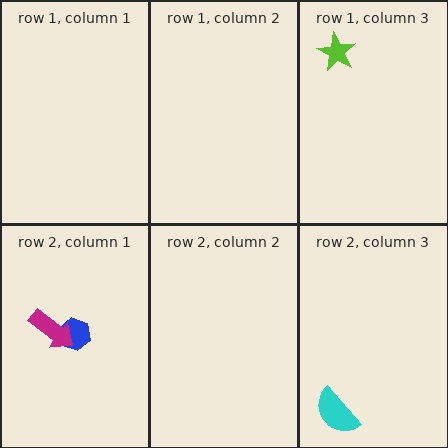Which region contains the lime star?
The row 1, column 3 region.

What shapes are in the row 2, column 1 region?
The blue hexagon, the magenta arrow.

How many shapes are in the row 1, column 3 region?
1.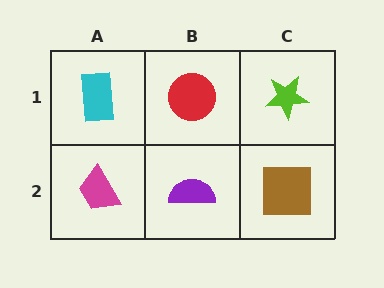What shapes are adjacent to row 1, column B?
A purple semicircle (row 2, column B), a cyan rectangle (row 1, column A), a lime star (row 1, column C).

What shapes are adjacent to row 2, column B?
A red circle (row 1, column B), a magenta trapezoid (row 2, column A), a brown square (row 2, column C).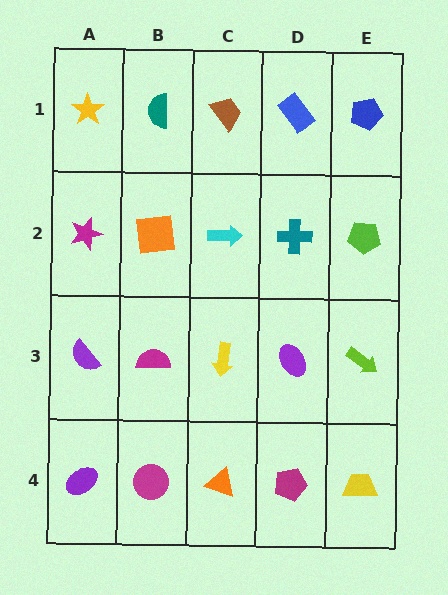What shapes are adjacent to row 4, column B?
A magenta semicircle (row 3, column B), a purple ellipse (row 4, column A), an orange triangle (row 4, column C).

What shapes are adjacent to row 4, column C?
A yellow arrow (row 3, column C), a magenta circle (row 4, column B), a magenta pentagon (row 4, column D).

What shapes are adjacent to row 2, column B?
A teal semicircle (row 1, column B), a magenta semicircle (row 3, column B), a magenta star (row 2, column A), a cyan arrow (row 2, column C).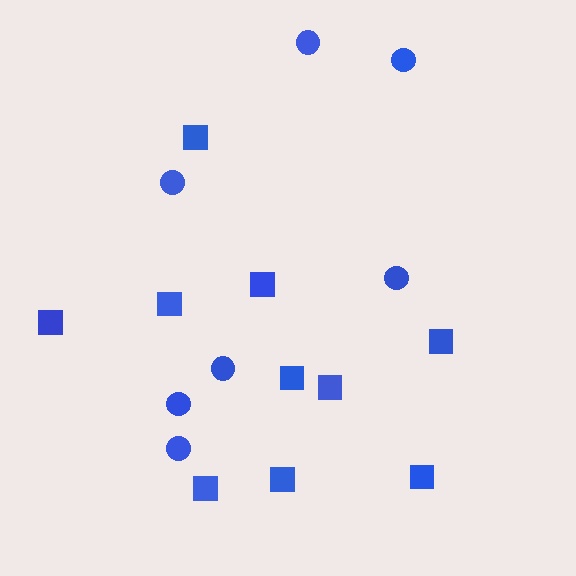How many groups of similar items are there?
There are 2 groups: one group of circles (7) and one group of squares (10).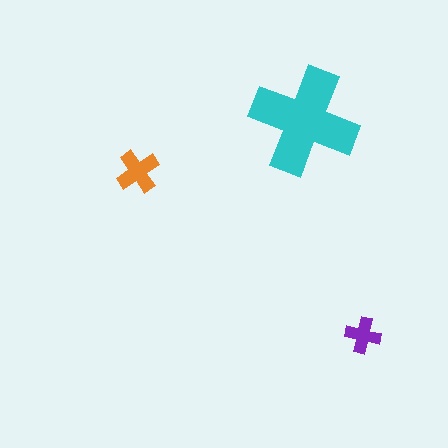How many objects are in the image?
There are 3 objects in the image.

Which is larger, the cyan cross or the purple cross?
The cyan one.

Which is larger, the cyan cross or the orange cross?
The cyan one.